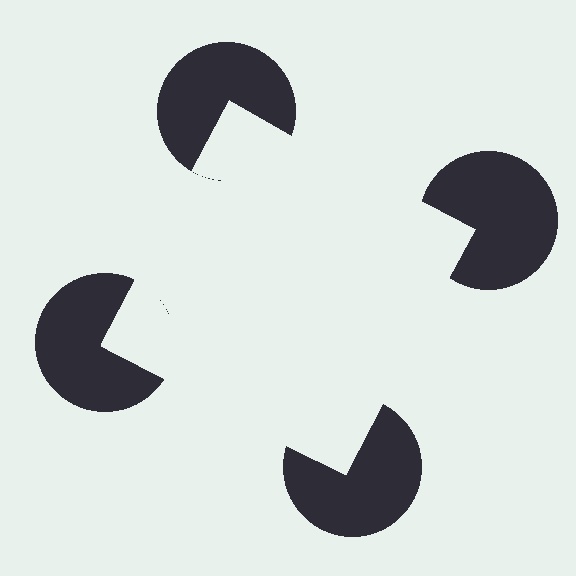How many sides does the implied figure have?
4 sides.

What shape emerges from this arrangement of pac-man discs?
An illusory square — its edges are inferred from the aligned wedge cuts in the pac-man discs, not physically drawn.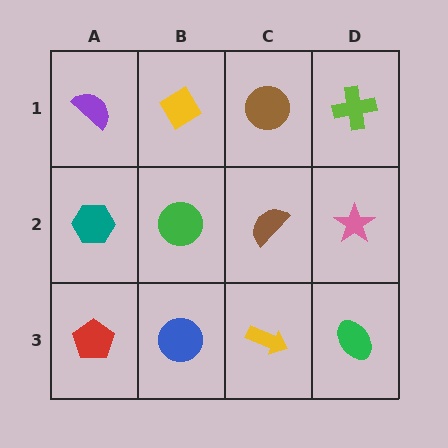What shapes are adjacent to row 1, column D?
A pink star (row 2, column D), a brown circle (row 1, column C).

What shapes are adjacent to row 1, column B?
A green circle (row 2, column B), a purple semicircle (row 1, column A), a brown circle (row 1, column C).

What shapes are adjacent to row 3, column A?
A teal hexagon (row 2, column A), a blue circle (row 3, column B).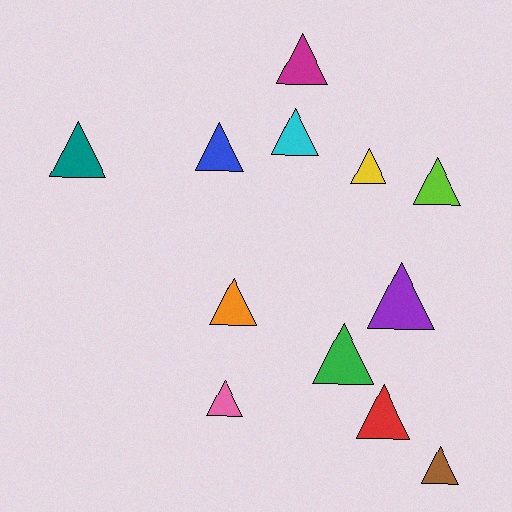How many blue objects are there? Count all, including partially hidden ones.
There is 1 blue object.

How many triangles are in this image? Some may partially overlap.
There are 12 triangles.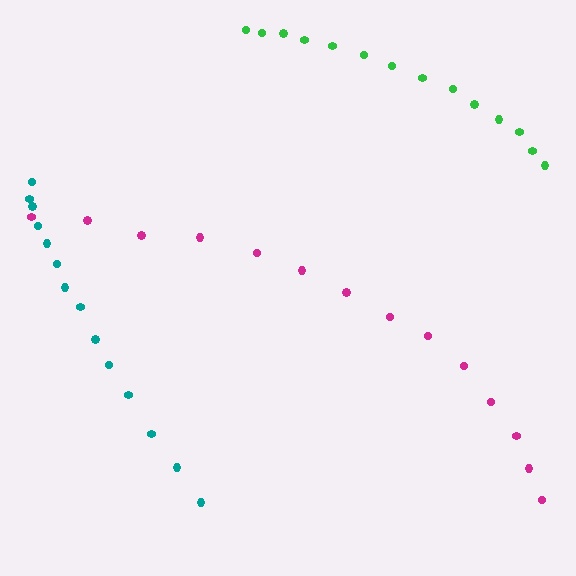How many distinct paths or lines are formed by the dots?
There are 3 distinct paths.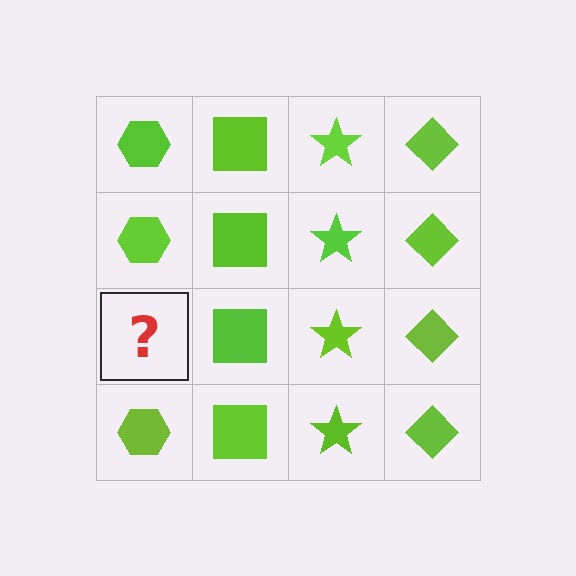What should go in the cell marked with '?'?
The missing cell should contain a lime hexagon.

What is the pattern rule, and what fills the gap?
The rule is that each column has a consistent shape. The gap should be filled with a lime hexagon.